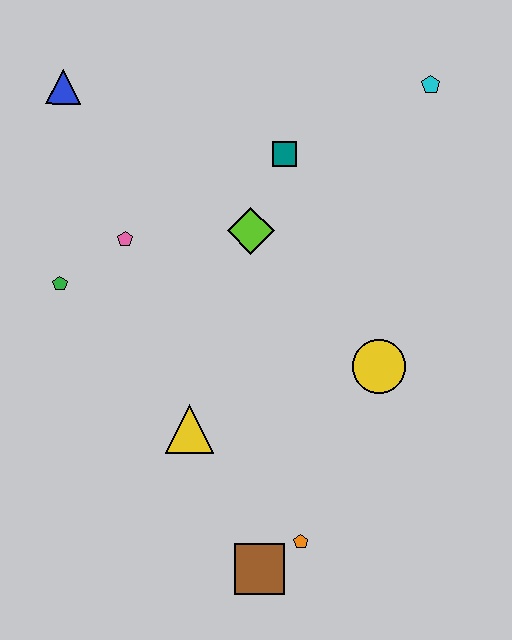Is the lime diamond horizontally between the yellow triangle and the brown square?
Yes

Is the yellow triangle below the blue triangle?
Yes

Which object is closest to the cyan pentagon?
The teal square is closest to the cyan pentagon.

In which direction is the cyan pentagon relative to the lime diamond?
The cyan pentagon is to the right of the lime diamond.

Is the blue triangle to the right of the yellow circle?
No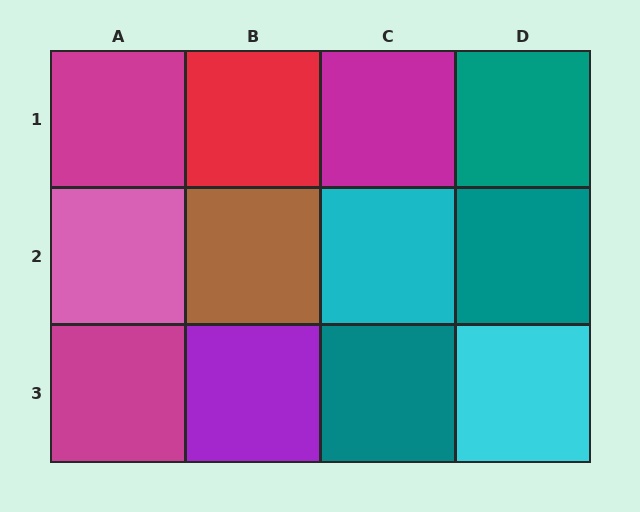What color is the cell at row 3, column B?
Purple.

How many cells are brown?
1 cell is brown.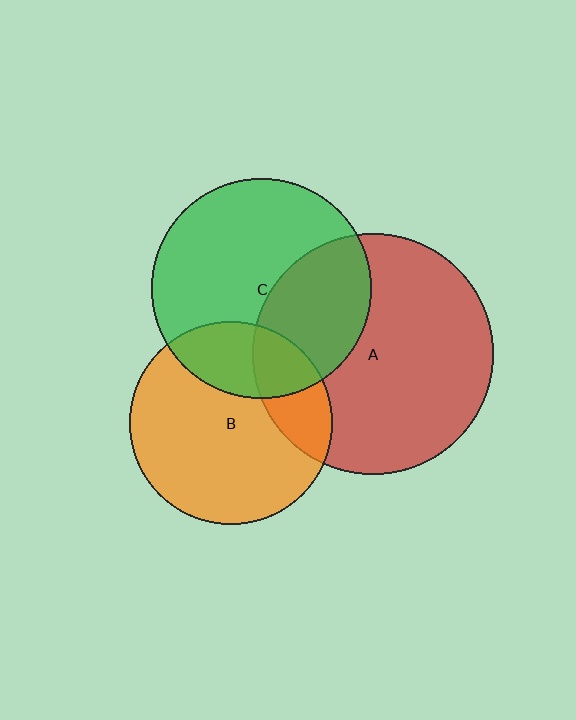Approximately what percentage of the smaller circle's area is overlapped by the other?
Approximately 25%.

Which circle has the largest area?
Circle A (red).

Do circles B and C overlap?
Yes.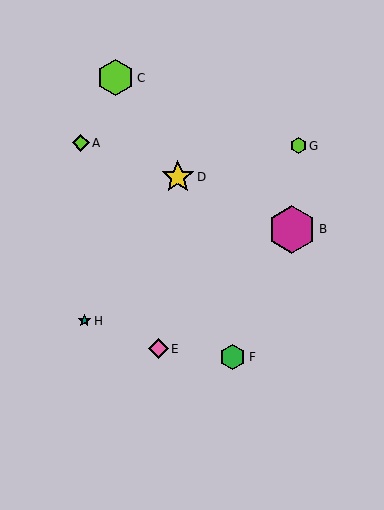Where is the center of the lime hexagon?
The center of the lime hexagon is at (299, 146).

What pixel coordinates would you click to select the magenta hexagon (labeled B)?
Click at (292, 229) to select the magenta hexagon B.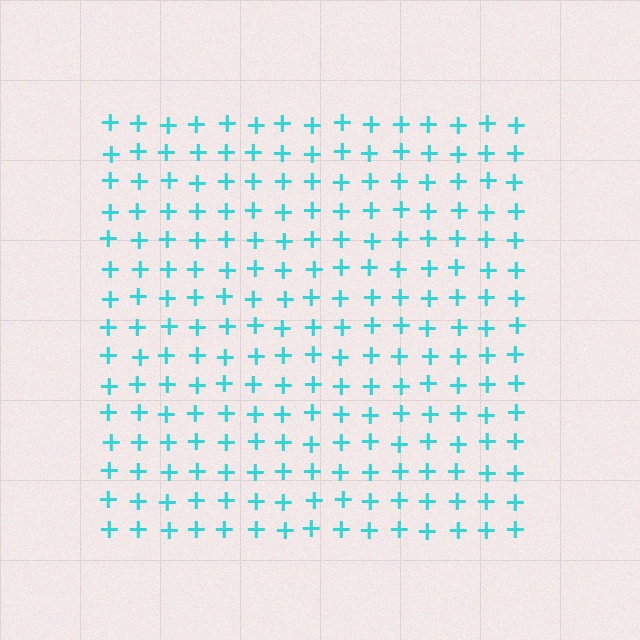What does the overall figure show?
The overall figure shows a square.